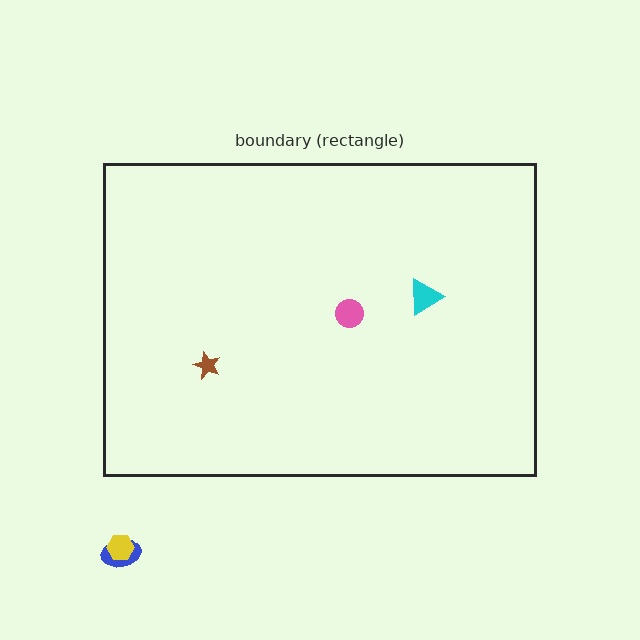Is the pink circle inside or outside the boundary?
Inside.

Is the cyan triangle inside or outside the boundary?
Inside.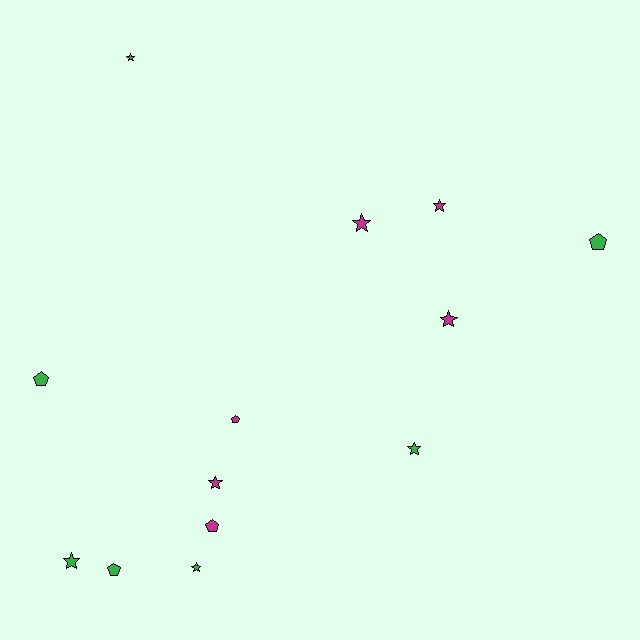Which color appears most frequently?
Green, with 7 objects.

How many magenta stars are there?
There are 4 magenta stars.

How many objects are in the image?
There are 13 objects.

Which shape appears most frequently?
Star, with 8 objects.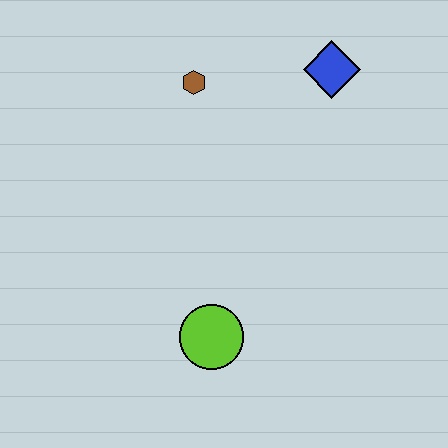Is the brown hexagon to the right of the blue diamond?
No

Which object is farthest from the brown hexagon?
The lime circle is farthest from the brown hexagon.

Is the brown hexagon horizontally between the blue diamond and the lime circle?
No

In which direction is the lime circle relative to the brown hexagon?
The lime circle is below the brown hexagon.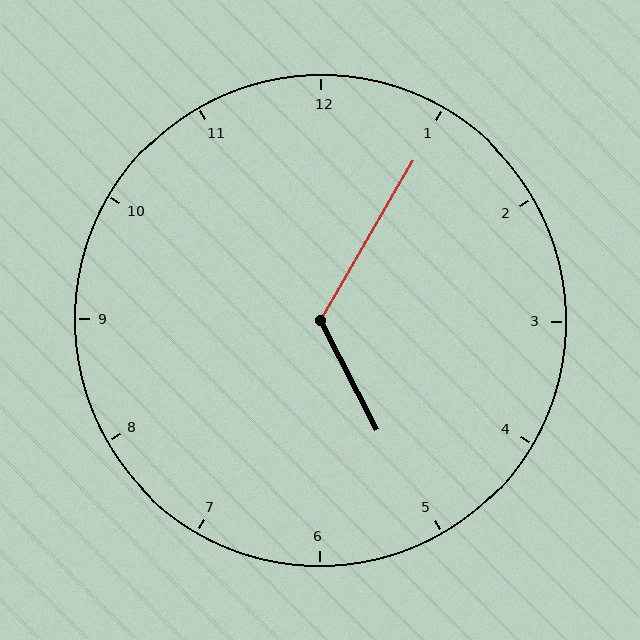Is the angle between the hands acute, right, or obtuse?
It is obtuse.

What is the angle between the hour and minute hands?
Approximately 122 degrees.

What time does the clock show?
5:05.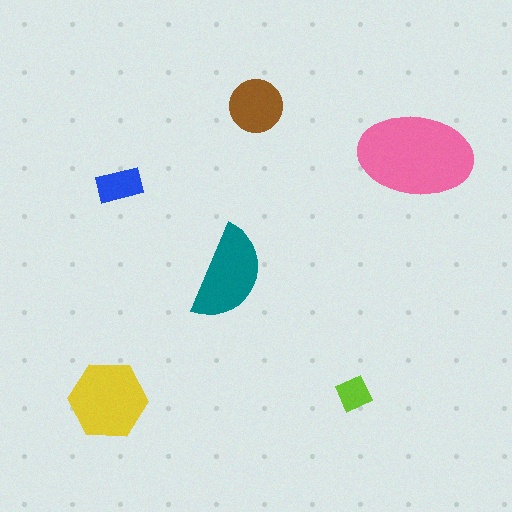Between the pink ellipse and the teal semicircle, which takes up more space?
The pink ellipse.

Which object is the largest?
The pink ellipse.